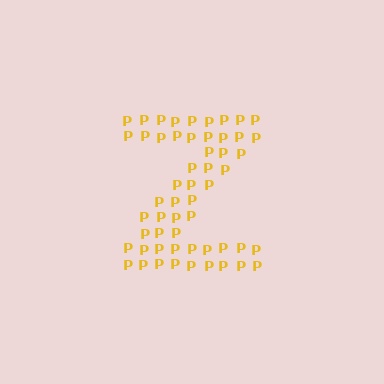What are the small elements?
The small elements are letter P's.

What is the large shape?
The large shape is the letter Z.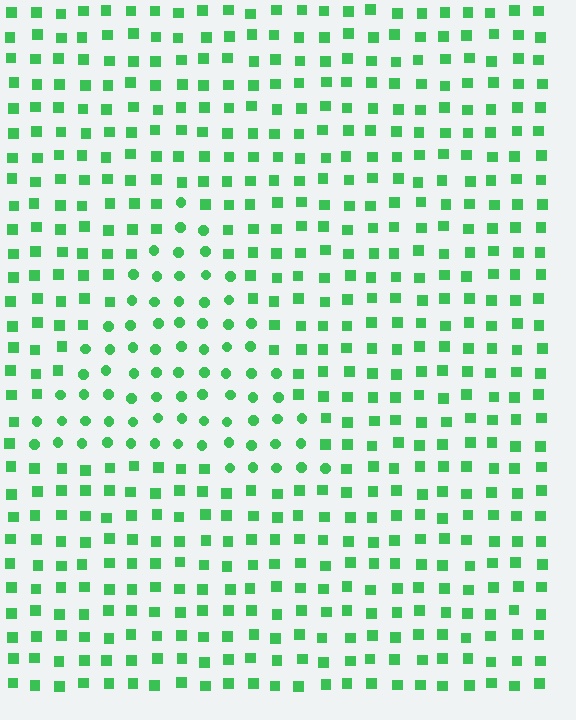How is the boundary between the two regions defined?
The boundary is defined by a change in element shape: circles inside vs. squares outside. All elements share the same color and spacing.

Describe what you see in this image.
The image is filled with small green elements arranged in a uniform grid. A triangle-shaped region contains circles, while the surrounding area contains squares. The boundary is defined purely by the change in element shape.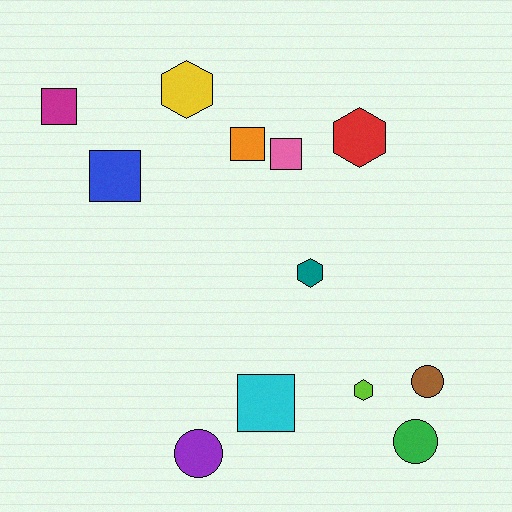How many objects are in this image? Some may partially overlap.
There are 12 objects.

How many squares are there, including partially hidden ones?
There are 5 squares.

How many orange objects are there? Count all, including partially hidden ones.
There is 1 orange object.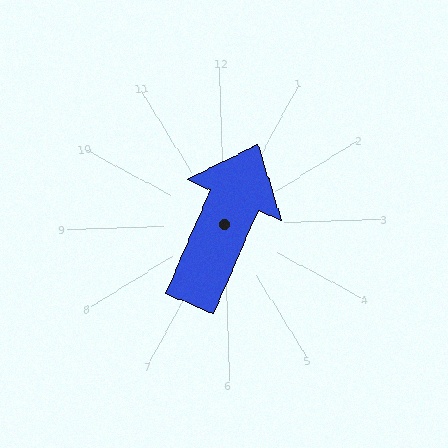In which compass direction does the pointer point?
Northeast.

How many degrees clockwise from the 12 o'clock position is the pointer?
Approximately 25 degrees.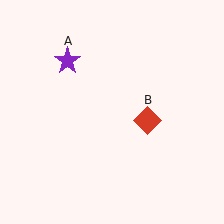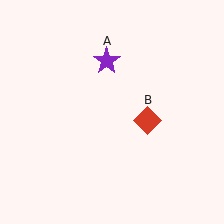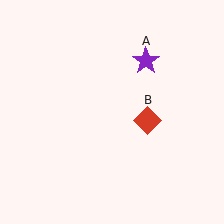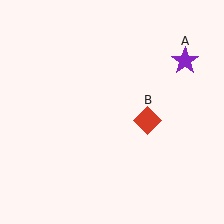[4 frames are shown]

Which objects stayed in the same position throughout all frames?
Red diamond (object B) remained stationary.